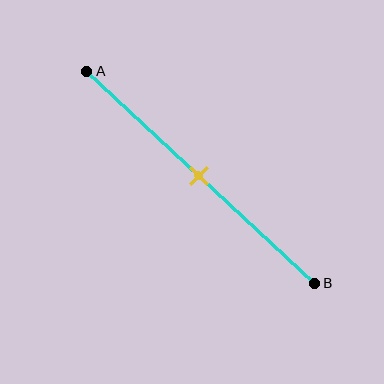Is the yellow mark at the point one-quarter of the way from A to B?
No, the mark is at about 50% from A, not at the 25% one-quarter point.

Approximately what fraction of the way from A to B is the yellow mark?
The yellow mark is approximately 50% of the way from A to B.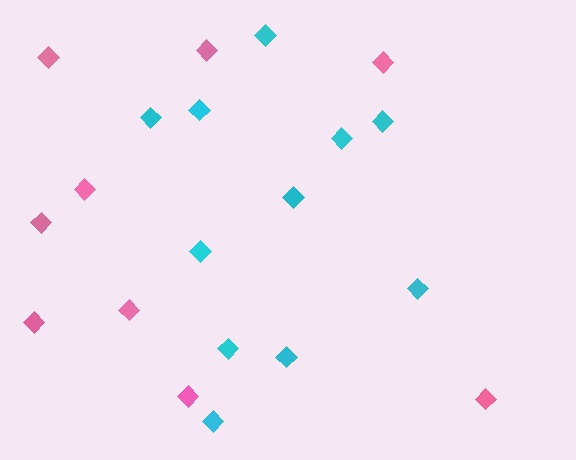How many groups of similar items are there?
There are 2 groups: one group of cyan diamonds (11) and one group of pink diamonds (9).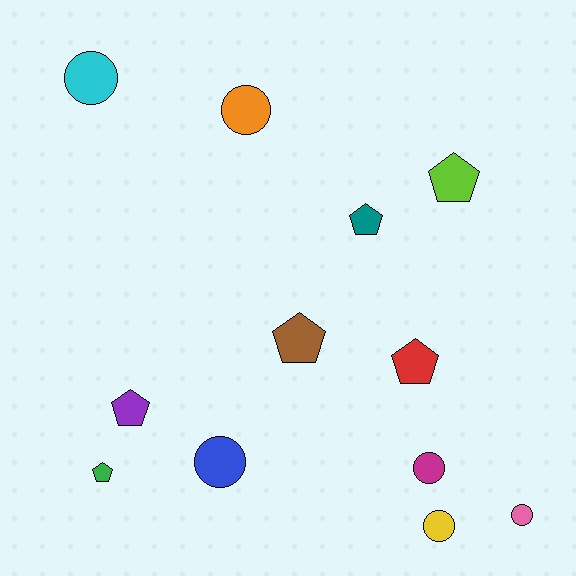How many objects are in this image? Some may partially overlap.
There are 12 objects.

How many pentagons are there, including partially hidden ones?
There are 6 pentagons.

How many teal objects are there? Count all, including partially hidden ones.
There is 1 teal object.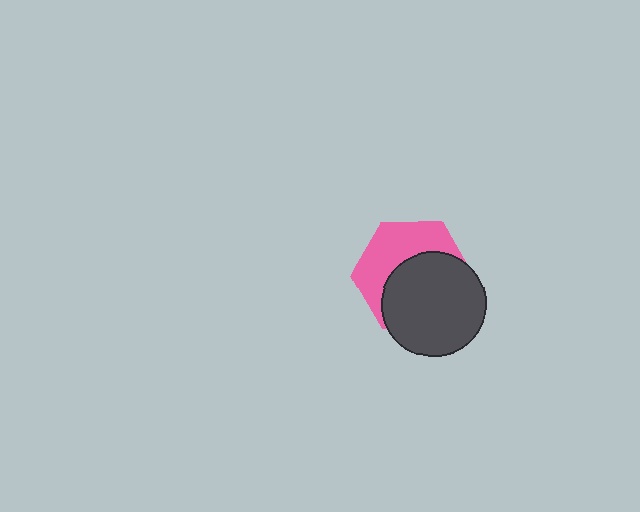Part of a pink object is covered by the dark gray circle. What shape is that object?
It is a hexagon.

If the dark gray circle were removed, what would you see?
You would see the complete pink hexagon.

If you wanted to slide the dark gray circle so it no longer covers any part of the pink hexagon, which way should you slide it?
Slide it down — that is the most direct way to separate the two shapes.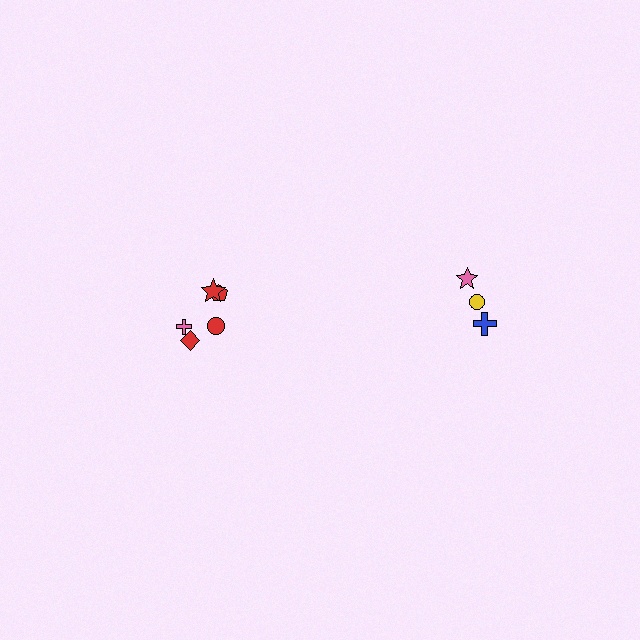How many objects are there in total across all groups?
There are 8 objects.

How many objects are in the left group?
There are 5 objects.